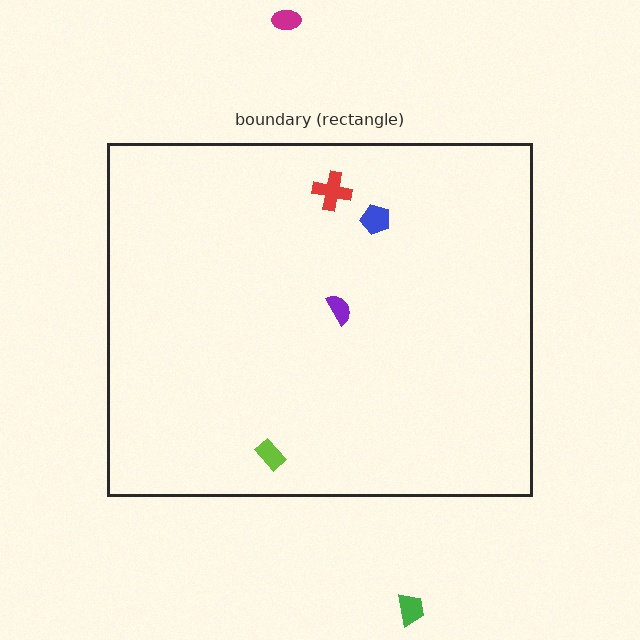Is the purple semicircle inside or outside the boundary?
Inside.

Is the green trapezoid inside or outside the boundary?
Outside.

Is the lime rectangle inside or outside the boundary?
Inside.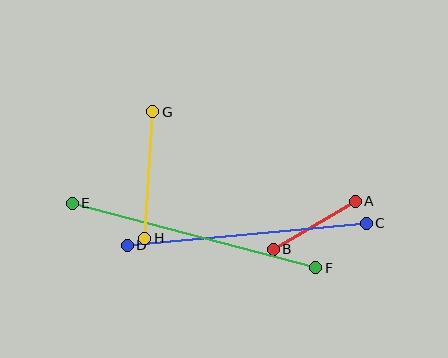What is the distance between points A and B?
The distance is approximately 95 pixels.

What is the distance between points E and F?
The distance is approximately 252 pixels.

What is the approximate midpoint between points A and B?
The midpoint is at approximately (314, 225) pixels.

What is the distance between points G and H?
The distance is approximately 126 pixels.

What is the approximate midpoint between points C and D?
The midpoint is at approximately (247, 234) pixels.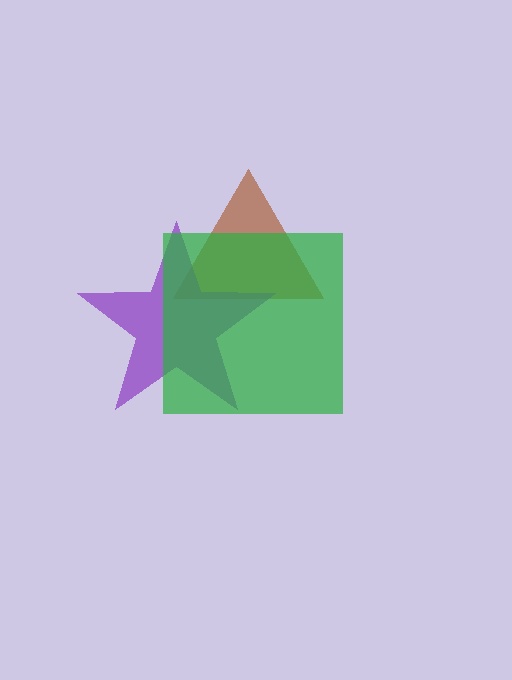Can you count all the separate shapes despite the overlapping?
Yes, there are 3 separate shapes.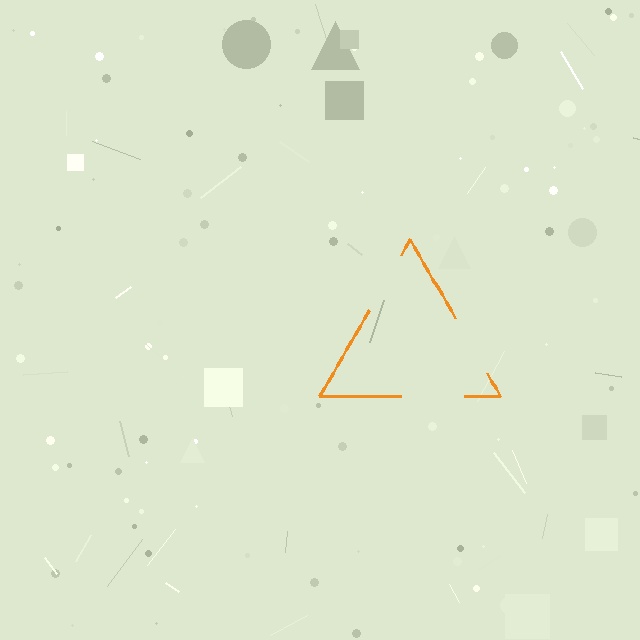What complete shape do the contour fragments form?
The contour fragments form a triangle.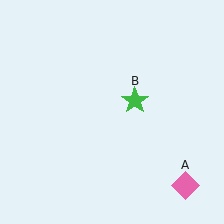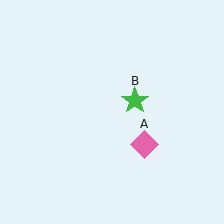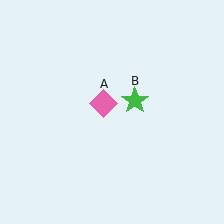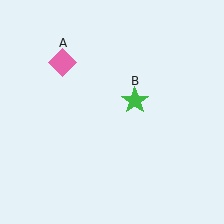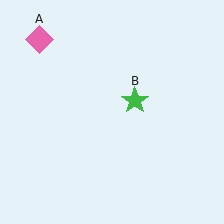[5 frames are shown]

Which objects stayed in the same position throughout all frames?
Green star (object B) remained stationary.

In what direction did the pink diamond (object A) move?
The pink diamond (object A) moved up and to the left.